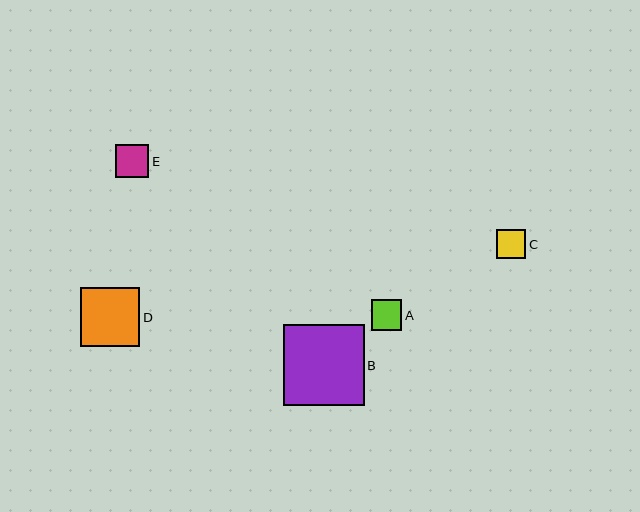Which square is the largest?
Square B is the largest with a size of approximately 81 pixels.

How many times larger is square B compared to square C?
Square B is approximately 2.8 times the size of square C.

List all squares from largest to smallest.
From largest to smallest: B, D, E, A, C.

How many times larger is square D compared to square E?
Square D is approximately 1.8 times the size of square E.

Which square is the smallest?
Square C is the smallest with a size of approximately 29 pixels.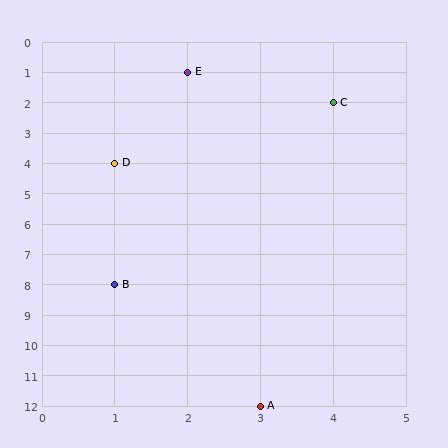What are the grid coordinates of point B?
Point B is at grid coordinates (1, 8).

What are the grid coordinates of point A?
Point A is at grid coordinates (3, 12).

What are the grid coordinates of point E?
Point E is at grid coordinates (2, 1).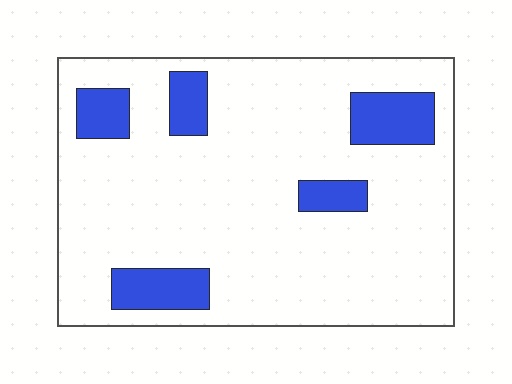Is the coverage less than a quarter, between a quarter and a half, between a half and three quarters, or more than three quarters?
Less than a quarter.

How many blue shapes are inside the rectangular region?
5.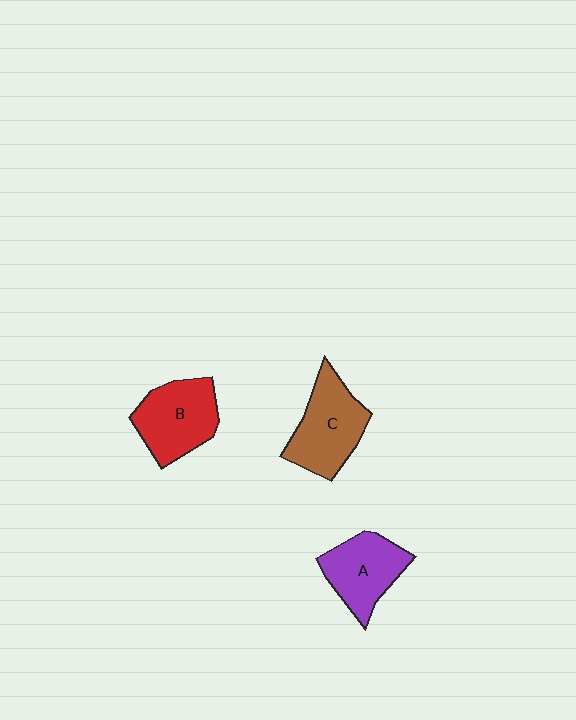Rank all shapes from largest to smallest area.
From largest to smallest: C (brown), B (red), A (purple).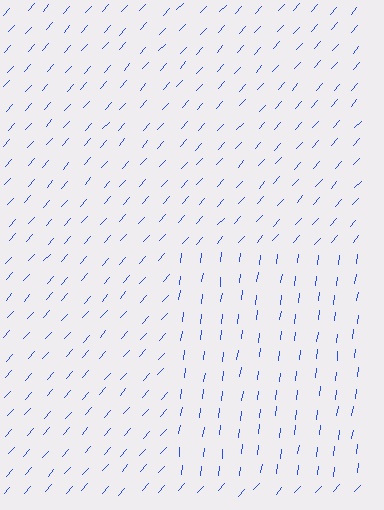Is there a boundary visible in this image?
Yes, there is a texture boundary formed by a change in line orientation.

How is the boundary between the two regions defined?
The boundary is defined purely by a change in line orientation (approximately 34 degrees difference). All lines are the same color and thickness.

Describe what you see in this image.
The image is filled with small blue line segments. A rectangle region in the image has lines oriented differently from the surrounding lines, creating a visible texture boundary.